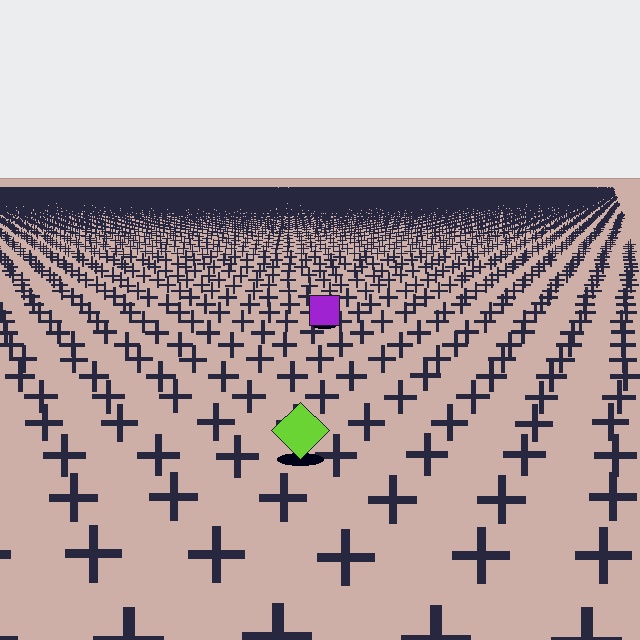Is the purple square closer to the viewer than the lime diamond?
No. The lime diamond is closer — you can tell from the texture gradient: the ground texture is coarser near it.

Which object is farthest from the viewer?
The purple square is farthest from the viewer. It appears smaller and the ground texture around it is denser.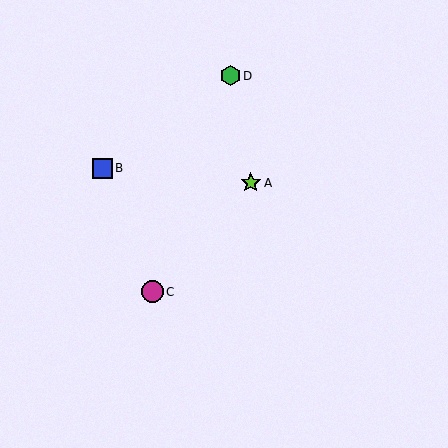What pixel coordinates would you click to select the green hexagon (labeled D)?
Click at (230, 76) to select the green hexagon D.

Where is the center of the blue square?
The center of the blue square is at (102, 168).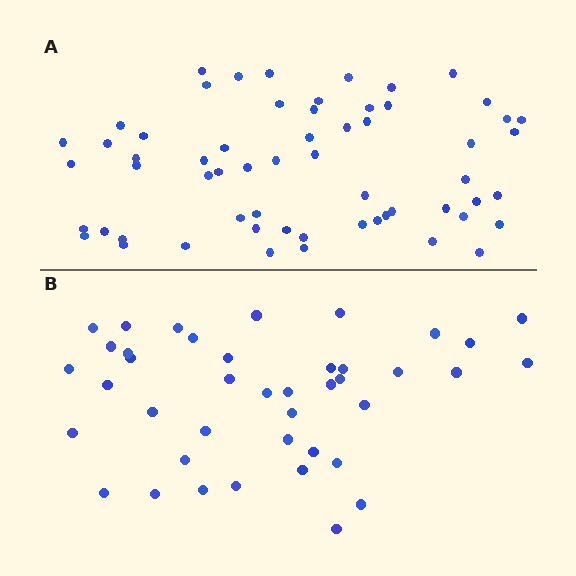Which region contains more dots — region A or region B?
Region A (the top region) has more dots.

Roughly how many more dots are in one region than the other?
Region A has approximately 20 more dots than region B.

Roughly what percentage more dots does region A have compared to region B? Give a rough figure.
About 45% more.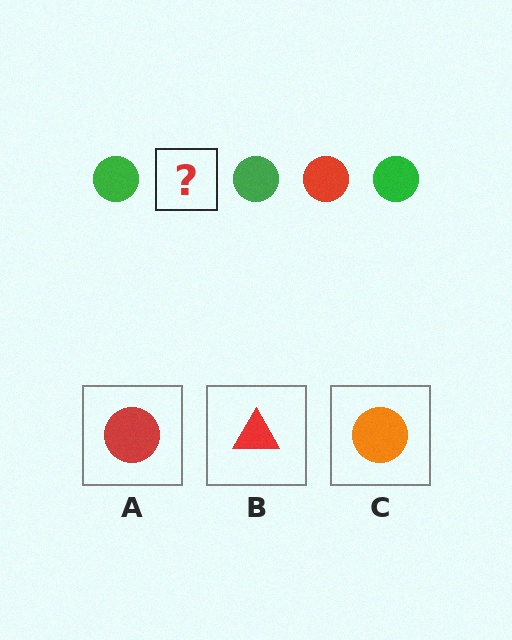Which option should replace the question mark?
Option A.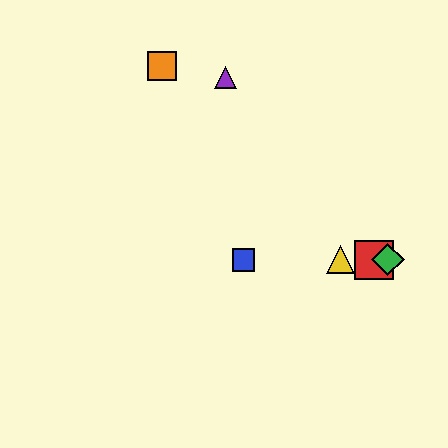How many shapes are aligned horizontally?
4 shapes (the red square, the blue square, the green diamond, the yellow triangle) are aligned horizontally.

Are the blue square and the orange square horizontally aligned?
No, the blue square is at y≈260 and the orange square is at y≈66.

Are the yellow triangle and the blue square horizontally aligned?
Yes, both are at y≈260.